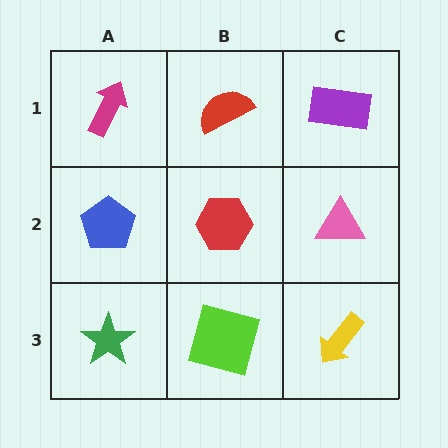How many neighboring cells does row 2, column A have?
3.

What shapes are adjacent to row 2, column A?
A magenta arrow (row 1, column A), a green star (row 3, column A), a red hexagon (row 2, column B).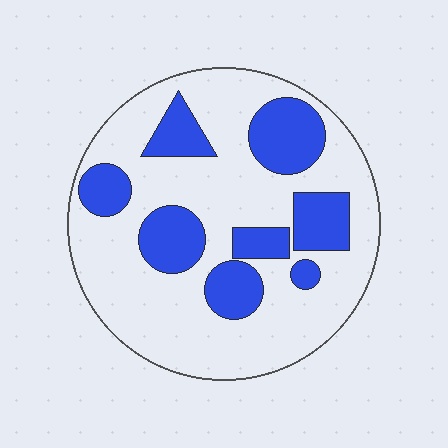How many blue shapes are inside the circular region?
8.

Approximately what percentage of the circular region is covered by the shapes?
Approximately 30%.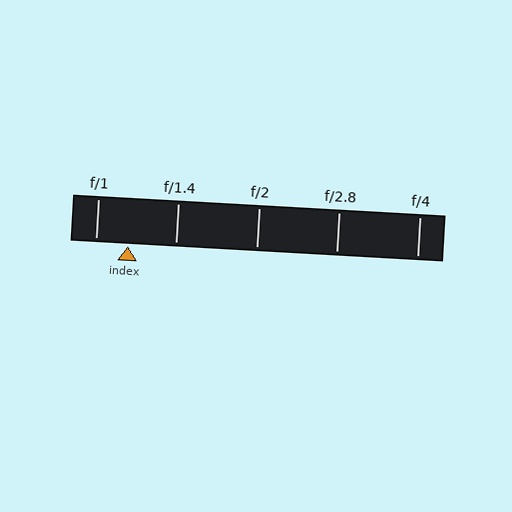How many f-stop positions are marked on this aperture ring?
There are 5 f-stop positions marked.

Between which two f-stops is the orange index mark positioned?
The index mark is between f/1 and f/1.4.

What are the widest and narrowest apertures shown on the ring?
The widest aperture shown is f/1 and the narrowest is f/4.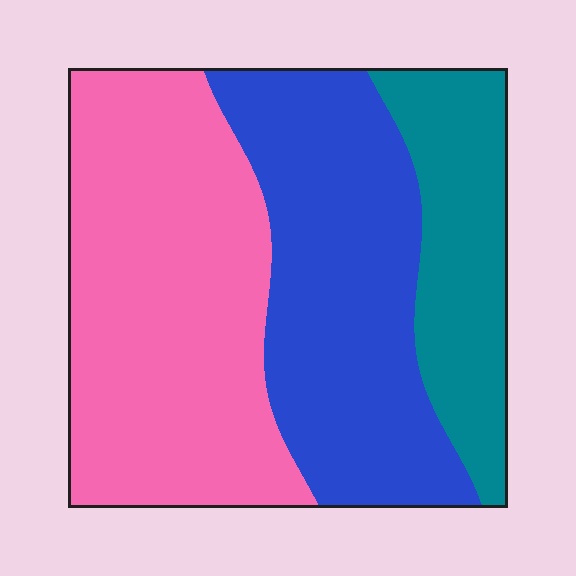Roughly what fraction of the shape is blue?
Blue covers roughly 35% of the shape.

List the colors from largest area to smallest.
From largest to smallest: pink, blue, teal.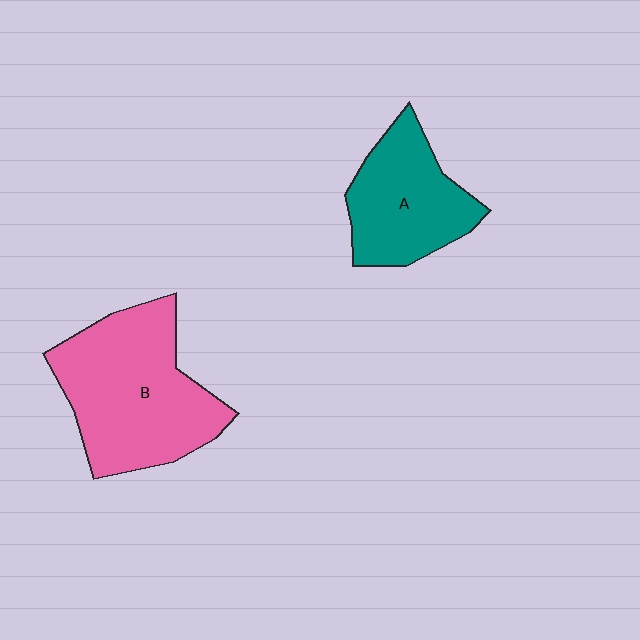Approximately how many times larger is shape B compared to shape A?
Approximately 1.5 times.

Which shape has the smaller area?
Shape A (teal).